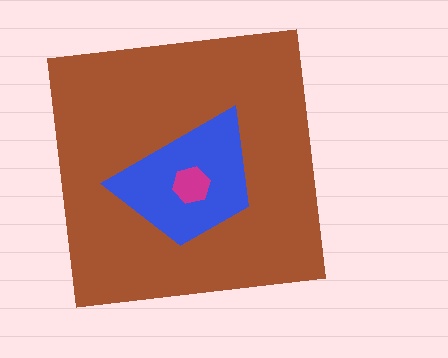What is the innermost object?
The magenta hexagon.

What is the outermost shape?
The brown square.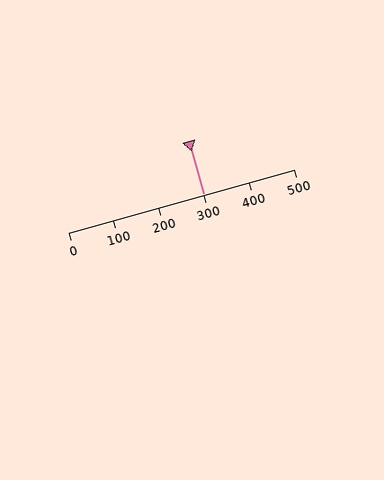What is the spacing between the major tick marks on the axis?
The major ticks are spaced 100 apart.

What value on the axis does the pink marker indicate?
The marker indicates approximately 300.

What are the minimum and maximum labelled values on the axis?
The axis runs from 0 to 500.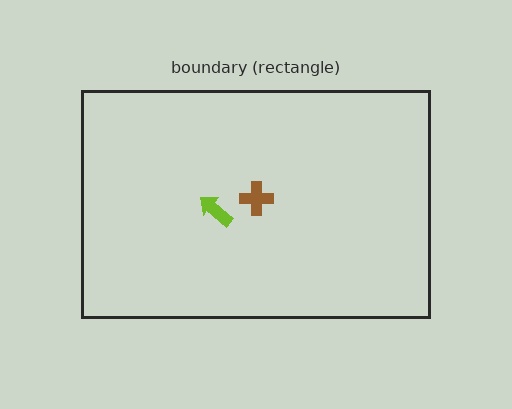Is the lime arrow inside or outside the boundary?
Inside.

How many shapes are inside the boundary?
2 inside, 0 outside.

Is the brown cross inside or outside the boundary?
Inside.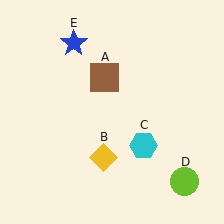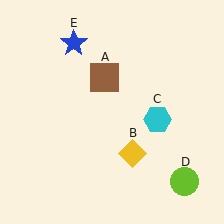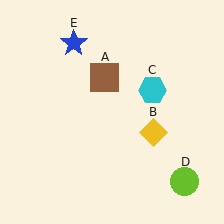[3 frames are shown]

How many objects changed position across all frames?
2 objects changed position: yellow diamond (object B), cyan hexagon (object C).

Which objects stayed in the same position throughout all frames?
Brown square (object A) and lime circle (object D) and blue star (object E) remained stationary.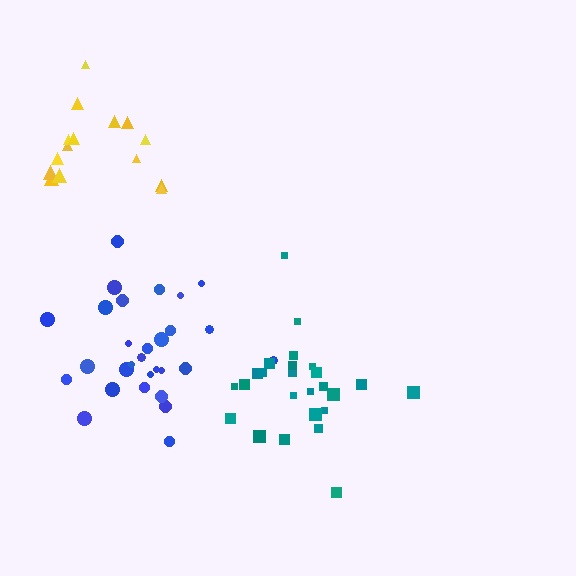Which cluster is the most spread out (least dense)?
Yellow.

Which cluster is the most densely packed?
Teal.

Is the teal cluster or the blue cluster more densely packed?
Teal.